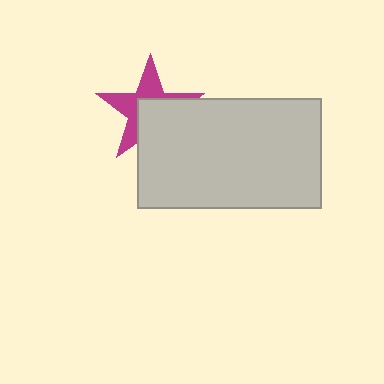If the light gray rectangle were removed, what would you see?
You would see the complete magenta star.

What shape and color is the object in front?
The object in front is a light gray rectangle.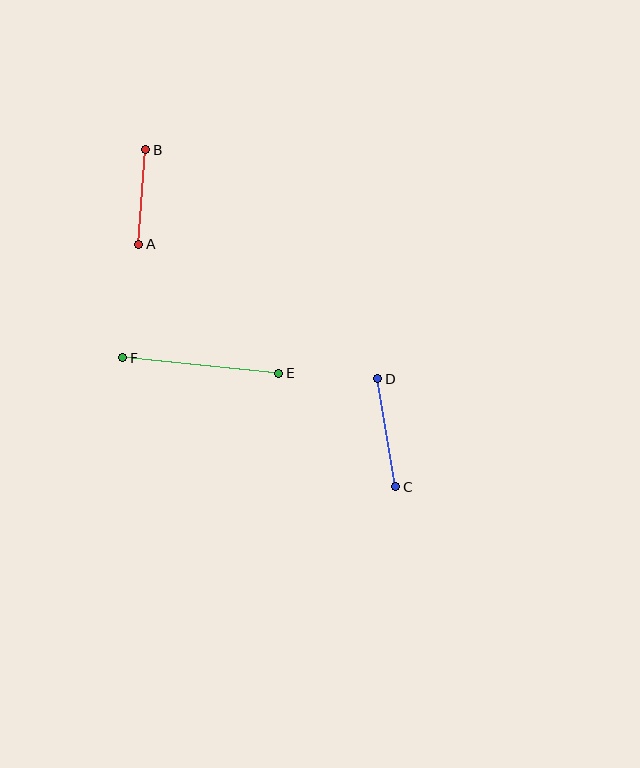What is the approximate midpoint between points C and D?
The midpoint is at approximately (387, 433) pixels.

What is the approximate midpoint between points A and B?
The midpoint is at approximately (142, 197) pixels.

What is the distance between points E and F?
The distance is approximately 157 pixels.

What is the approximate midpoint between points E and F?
The midpoint is at approximately (201, 366) pixels.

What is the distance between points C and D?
The distance is approximately 110 pixels.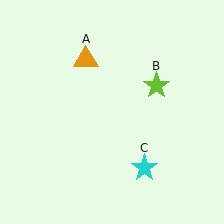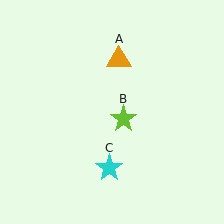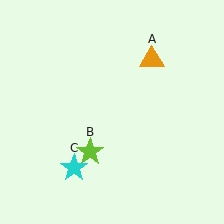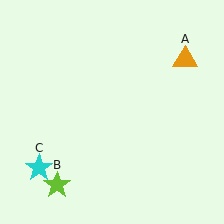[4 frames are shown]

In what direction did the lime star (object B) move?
The lime star (object B) moved down and to the left.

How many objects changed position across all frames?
3 objects changed position: orange triangle (object A), lime star (object B), cyan star (object C).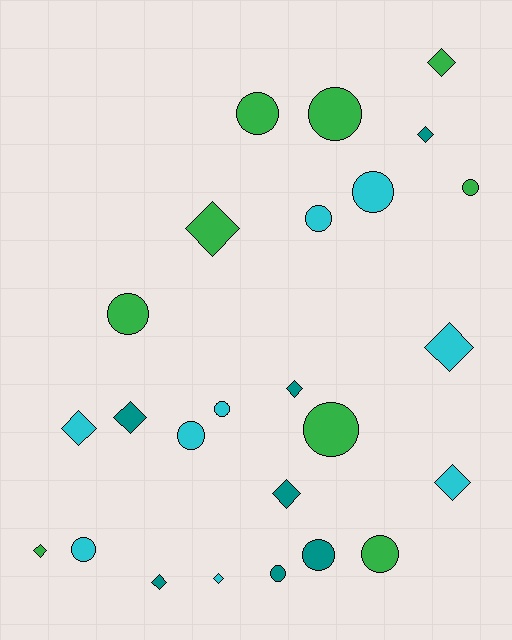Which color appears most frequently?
Cyan, with 9 objects.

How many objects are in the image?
There are 25 objects.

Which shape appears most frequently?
Circle, with 13 objects.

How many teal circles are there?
There are 2 teal circles.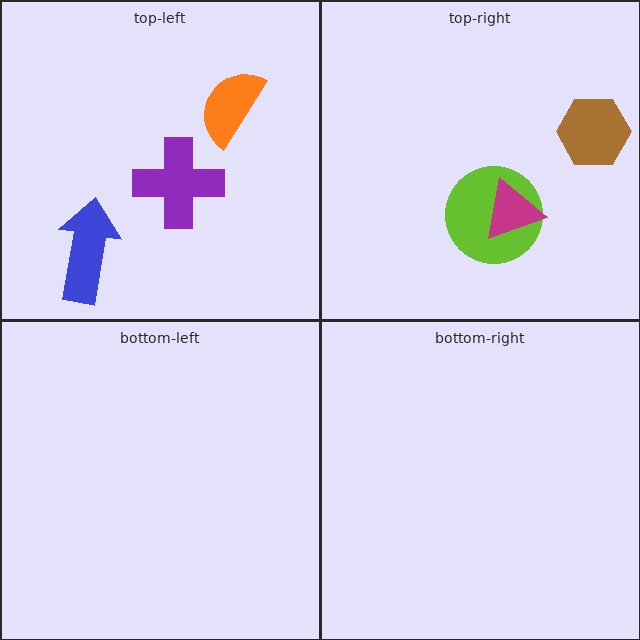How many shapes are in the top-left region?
3.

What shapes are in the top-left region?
The orange semicircle, the purple cross, the blue arrow.